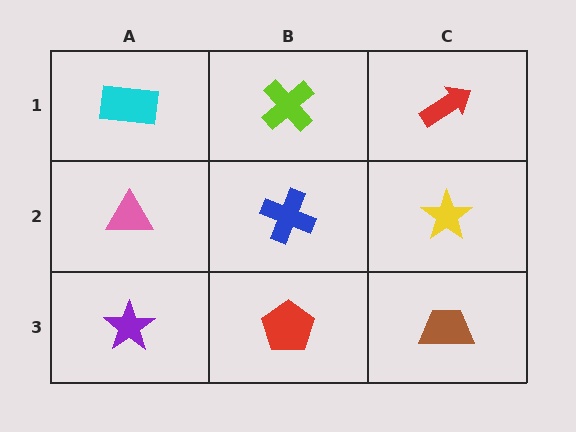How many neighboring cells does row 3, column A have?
2.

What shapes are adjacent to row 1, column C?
A yellow star (row 2, column C), a lime cross (row 1, column B).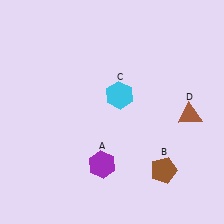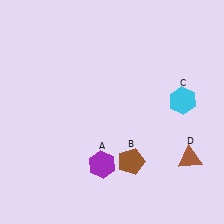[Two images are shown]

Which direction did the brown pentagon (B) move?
The brown pentagon (B) moved left.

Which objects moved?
The objects that moved are: the brown pentagon (B), the cyan hexagon (C), the brown triangle (D).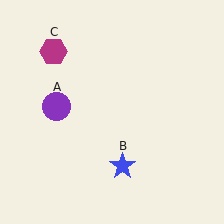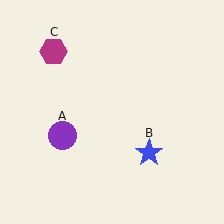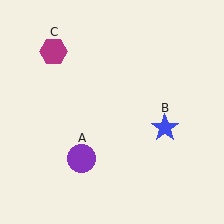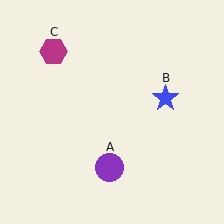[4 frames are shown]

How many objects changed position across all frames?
2 objects changed position: purple circle (object A), blue star (object B).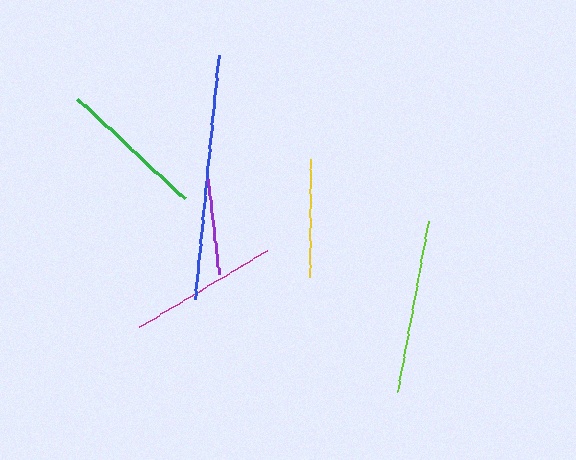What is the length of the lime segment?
The lime segment is approximately 173 pixels long.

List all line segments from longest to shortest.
From longest to shortest: blue, lime, magenta, green, yellow, purple.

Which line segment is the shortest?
The purple line is the shortest at approximately 95 pixels.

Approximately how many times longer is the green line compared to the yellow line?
The green line is approximately 1.3 times the length of the yellow line.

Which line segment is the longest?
The blue line is the longest at approximately 245 pixels.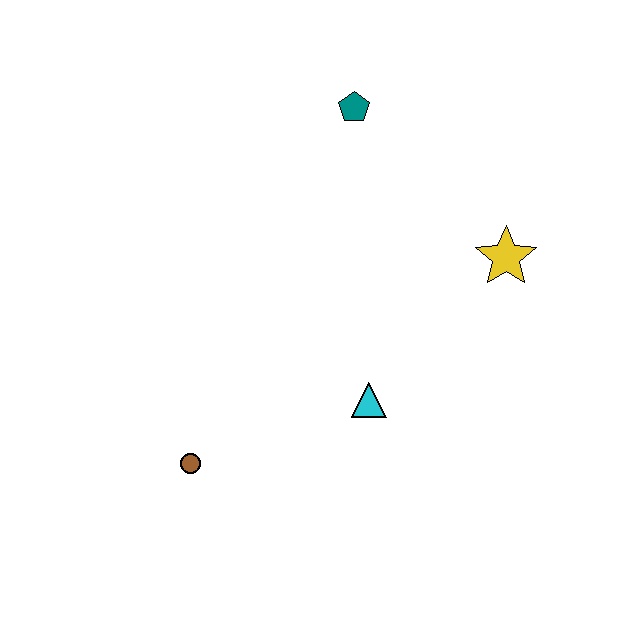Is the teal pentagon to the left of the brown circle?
No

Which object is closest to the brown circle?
The cyan triangle is closest to the brown circle.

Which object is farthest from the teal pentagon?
The brown circle is farthest from the teal pentagon.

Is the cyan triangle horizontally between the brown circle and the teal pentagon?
No